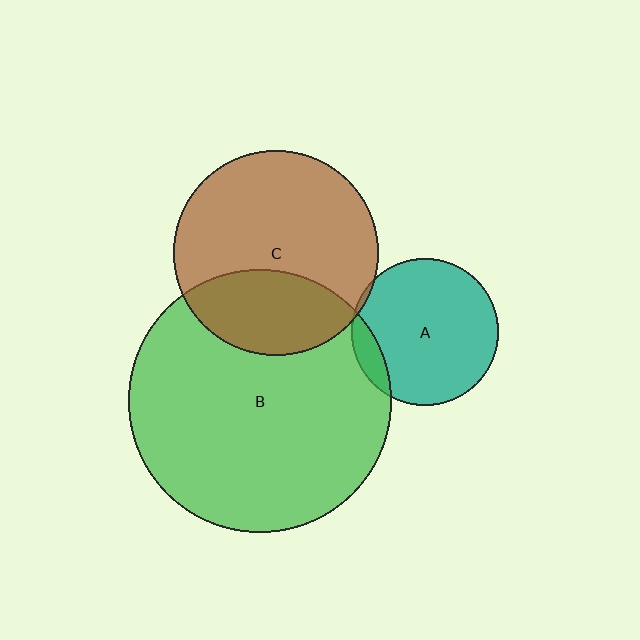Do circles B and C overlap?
Yes.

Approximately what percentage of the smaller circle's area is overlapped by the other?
Approximately 30%.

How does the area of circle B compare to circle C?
Approximately 1.6 times.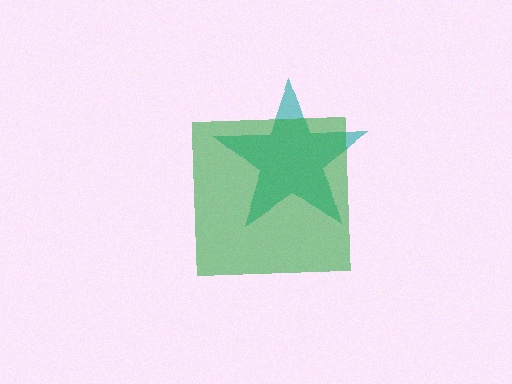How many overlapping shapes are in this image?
There are 2 overlapping shapes in the image.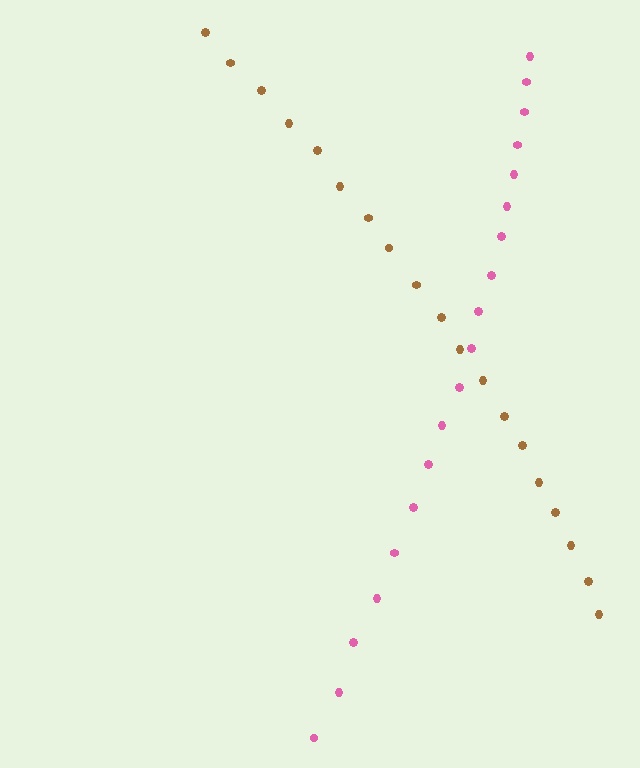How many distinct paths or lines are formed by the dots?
There are 2 distinct paths.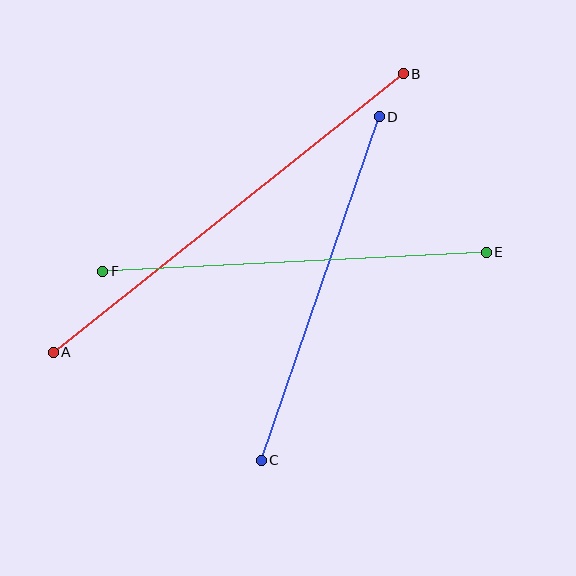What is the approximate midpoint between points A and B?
The midpoint is at approximately (228, 213) pixels.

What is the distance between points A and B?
The distance is approximately 447 pixels.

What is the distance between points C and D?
The distance is approximately 364 pixels.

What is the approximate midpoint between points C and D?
The midpoint is at approximately (320, 289) pixels.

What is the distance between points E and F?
The distance is approximately 384 pixels.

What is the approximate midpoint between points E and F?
The midpoint is at approximately (295, 262) pixels.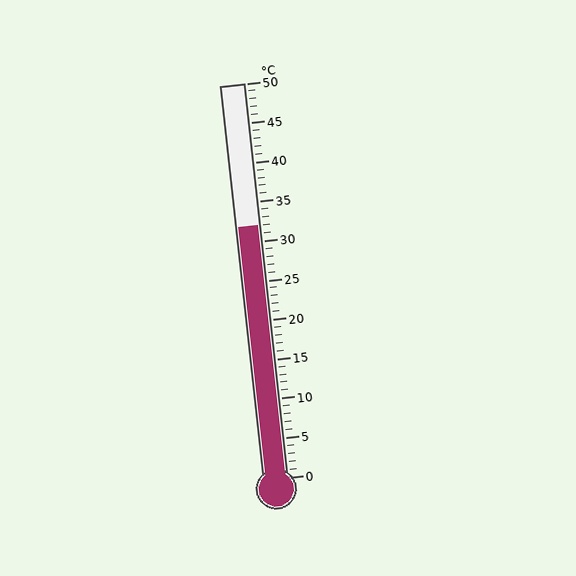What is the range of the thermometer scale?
The thermometer scale ranges from 0°C to 50°C.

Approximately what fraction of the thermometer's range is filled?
The thermometer is filled to approximately 65% of its range.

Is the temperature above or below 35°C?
The temperature is below 35°C.